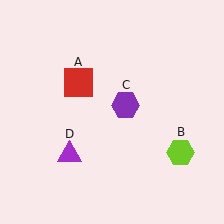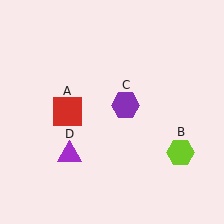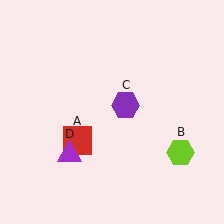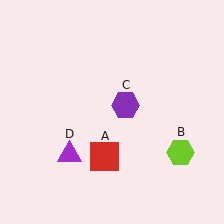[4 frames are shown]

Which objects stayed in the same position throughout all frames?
Lime hexagon (object B) and purple hexagon (object C) and purple triangle (object D) remained stationary.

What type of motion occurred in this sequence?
The red square (object A) rotated counterclockwise around the center of the scene.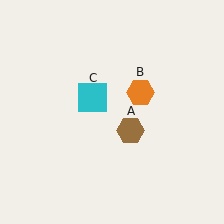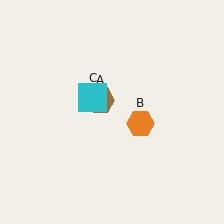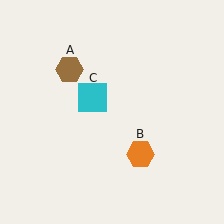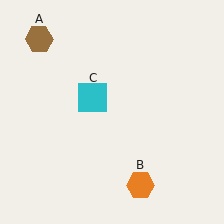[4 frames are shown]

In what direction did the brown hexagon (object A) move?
The brown hexagon (object A) moved up and to the left.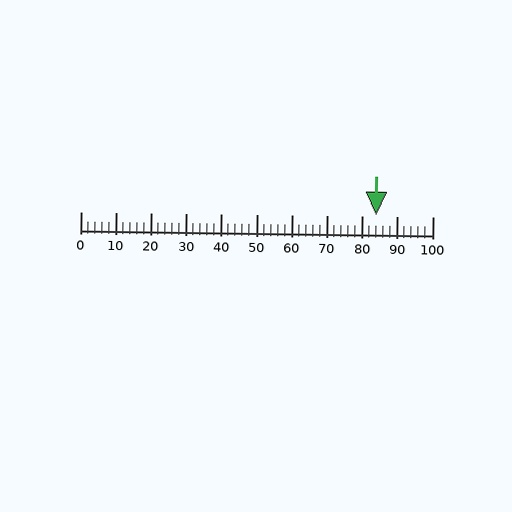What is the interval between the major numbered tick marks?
The major tick marks are spaced 10 units apart.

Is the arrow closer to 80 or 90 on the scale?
The arrow is closer to 80.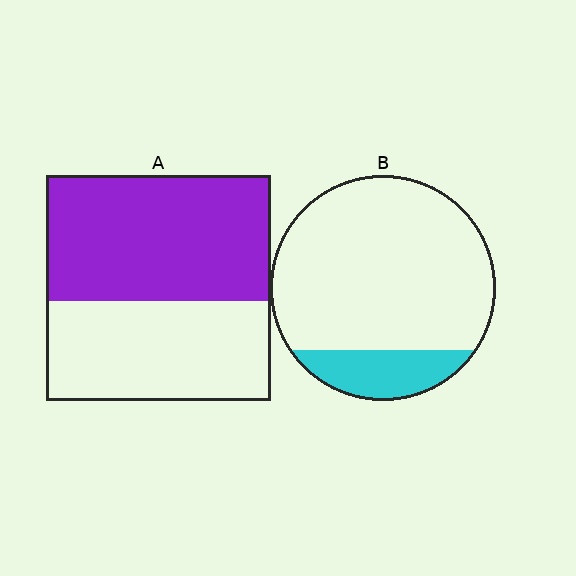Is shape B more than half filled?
No.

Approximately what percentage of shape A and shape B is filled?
A is approximately 55% and B is approximately 15%.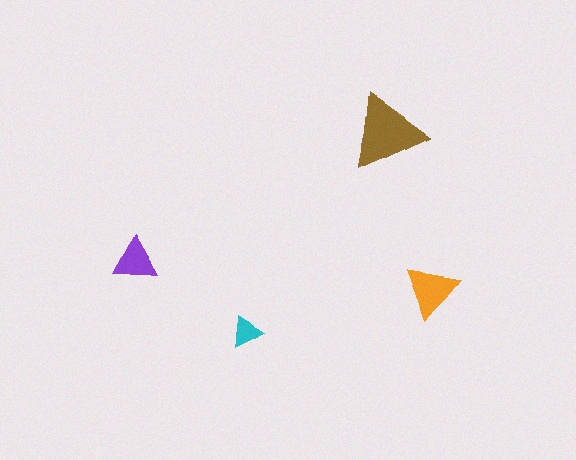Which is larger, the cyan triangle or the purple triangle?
The purple one.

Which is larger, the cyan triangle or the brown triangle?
The brown one.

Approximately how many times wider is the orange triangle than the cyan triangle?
About 1.5 times wider.